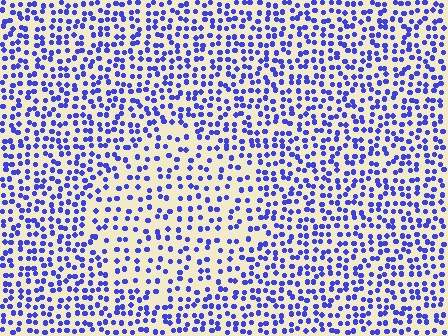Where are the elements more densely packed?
The elements are more densely packed outside the circle boundary.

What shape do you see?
I see a circle.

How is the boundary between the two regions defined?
The boundary is defined by a change in element density (approximately 1.6x ratio). All elements are the same color, size, and shape.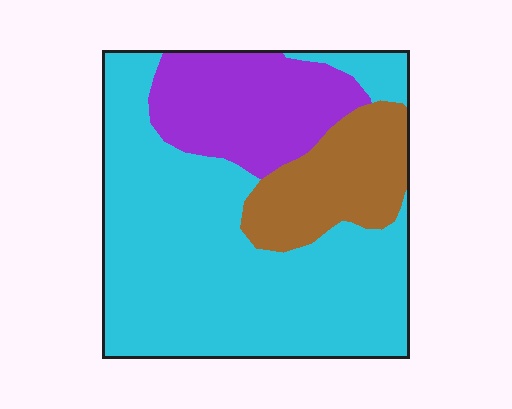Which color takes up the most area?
Cyan, at roughly 60%.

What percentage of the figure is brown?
Brown takes up between a sixth and a third of the figure.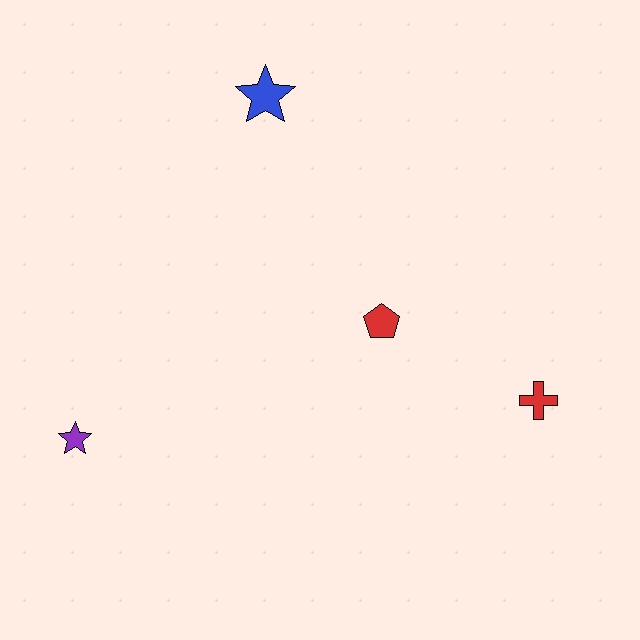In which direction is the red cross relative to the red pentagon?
The red cross is to the right of the red pentagon.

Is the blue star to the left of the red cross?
Yes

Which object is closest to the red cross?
The red pentagon is closest to the red cross.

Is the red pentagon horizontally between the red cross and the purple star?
Yes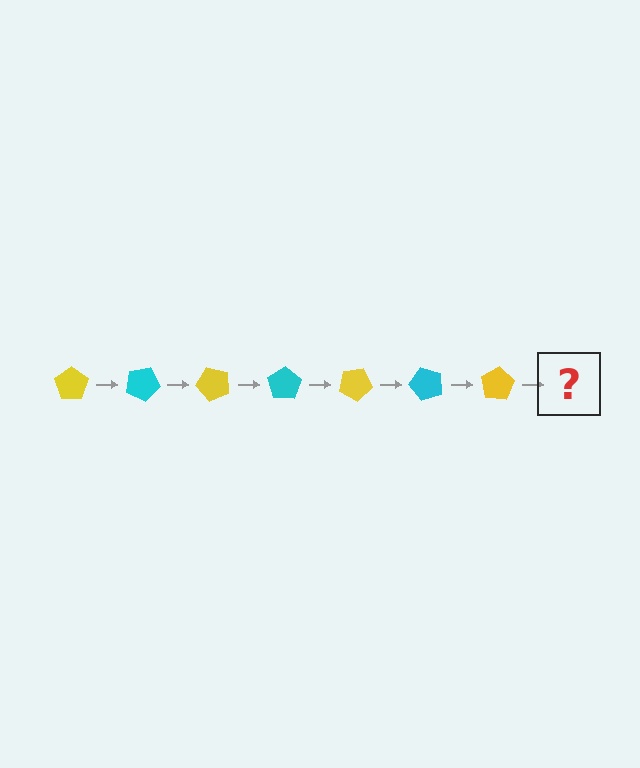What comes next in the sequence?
The next element should be a cyan pentagon, rotated 175 degrees from the start.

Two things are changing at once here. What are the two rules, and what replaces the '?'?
The two rules are that it rotates 25 degrees each step and the color cycles through yellow and cyan. The '?' should be a cyan pentagon, rotated 175 degrees from the start.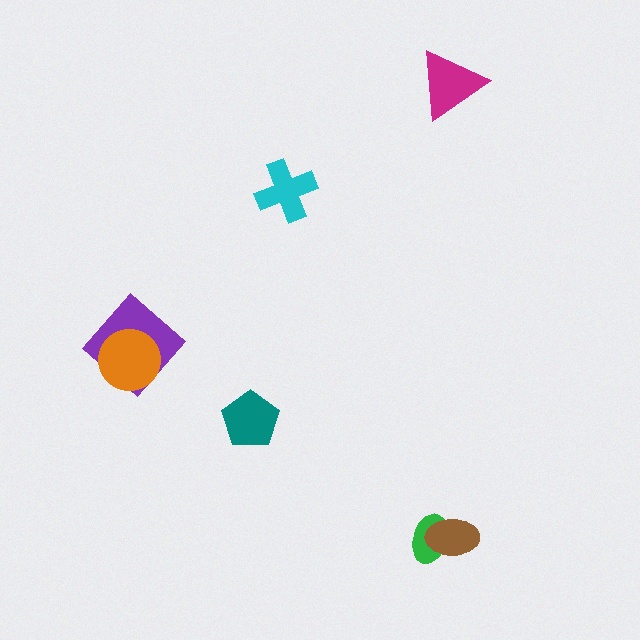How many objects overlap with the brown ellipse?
1 object overlaps with the brown ellipse.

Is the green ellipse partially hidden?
Yes, it is partially covered by another shape.